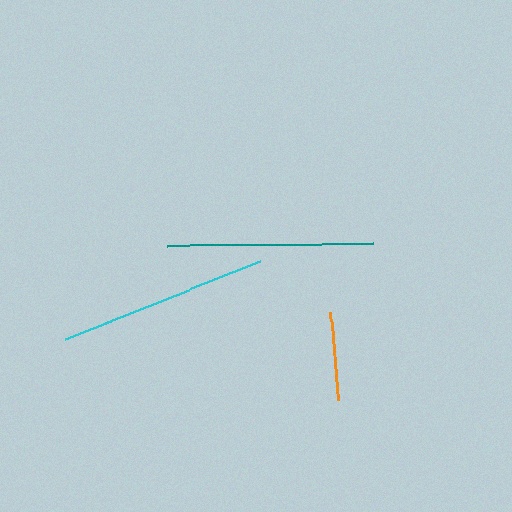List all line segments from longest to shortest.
From longest to shortest: cyan, teal, orange.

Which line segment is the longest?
The cyan line is the longest at approximately 211 pixels.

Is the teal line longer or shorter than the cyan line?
The cyan line is longer than the teal line.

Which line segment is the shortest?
The orange line is the shortest at approximately 88 pixels.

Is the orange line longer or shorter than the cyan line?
The cyan line is longer than the orange line.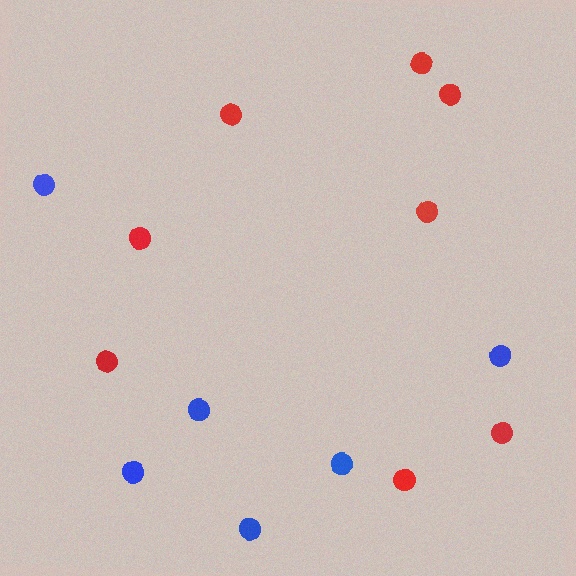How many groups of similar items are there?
There are 2 groups: one group of blue circles (6) and one group of red circles (8).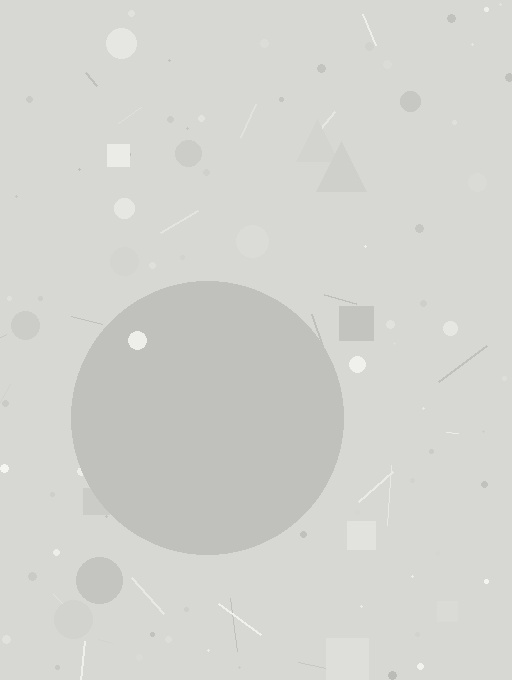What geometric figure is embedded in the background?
A circle is embedded in the background.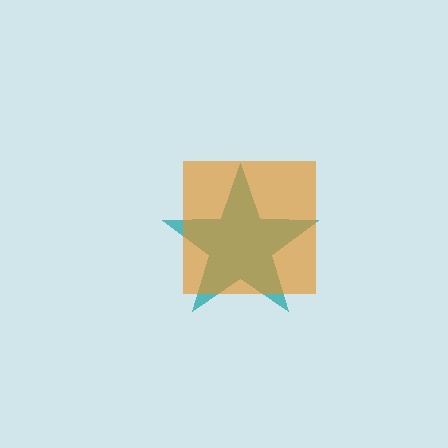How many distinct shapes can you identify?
There are 2 distinct shapes: a teal star, an orange square.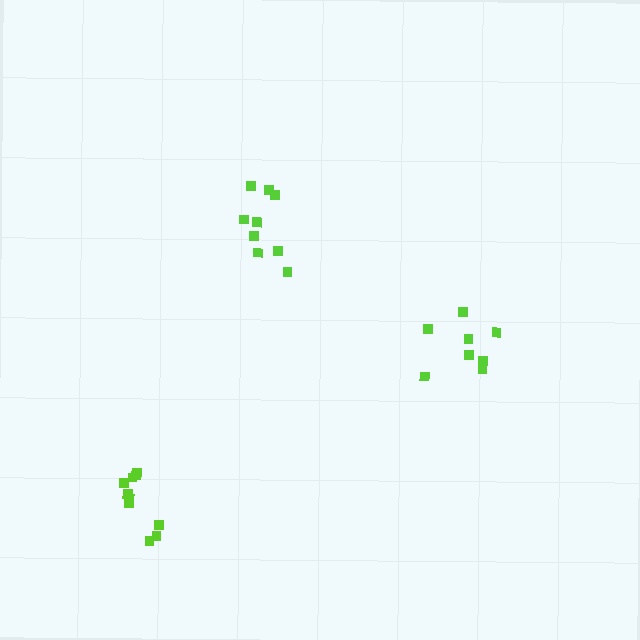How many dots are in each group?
Group 1: 8 dots, Group 2: 9 dots, Group 3: 10 dots (27 total).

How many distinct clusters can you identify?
There are 3 distinct clusters.